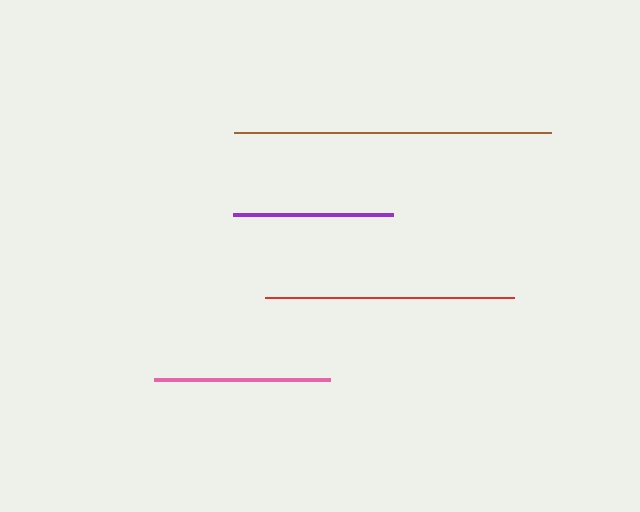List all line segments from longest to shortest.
From longest to shortest: brown, red, pink, purple.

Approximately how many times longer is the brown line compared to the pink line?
The brown line is approximately 1.8 times the length of the pink line.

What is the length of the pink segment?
The pink segment is approximately 177 pixels long.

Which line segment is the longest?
The brown line is the longest at approximately 317 pixels.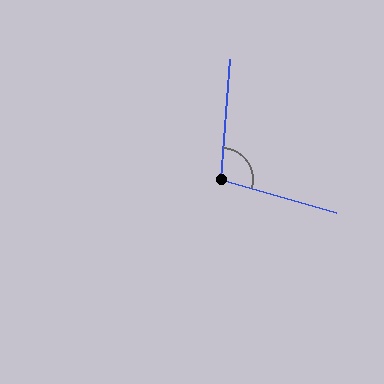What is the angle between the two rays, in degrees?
Approximately 102 degrees.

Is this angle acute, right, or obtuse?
It is obtuse.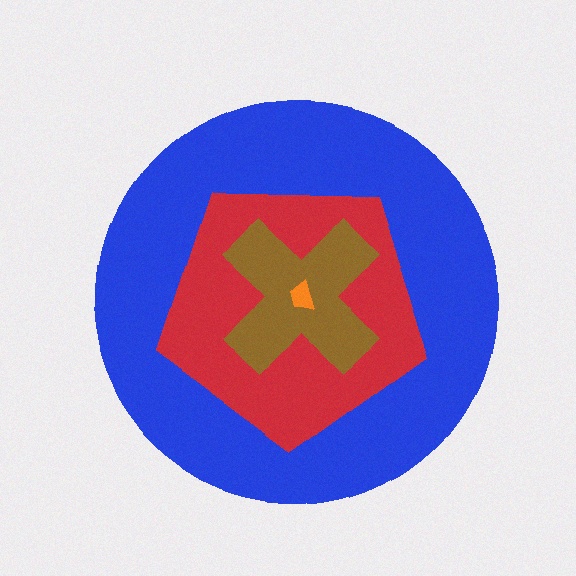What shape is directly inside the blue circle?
The red pentagon.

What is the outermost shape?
The blue circle.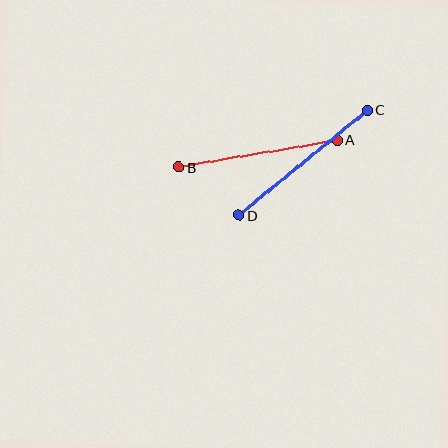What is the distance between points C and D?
The distance is approximately 166 pixels.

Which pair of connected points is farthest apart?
Points C and D are farthest apart.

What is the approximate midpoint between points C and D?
The midpoint is at approximately (303, 163) pixels.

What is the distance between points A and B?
The distance is approximately 161 pixels.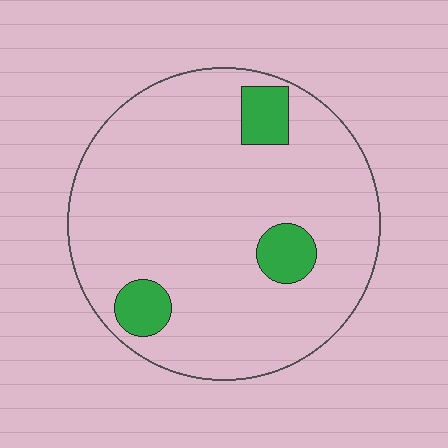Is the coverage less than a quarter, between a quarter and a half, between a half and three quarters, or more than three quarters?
Less than a quarter.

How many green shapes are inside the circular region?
3.